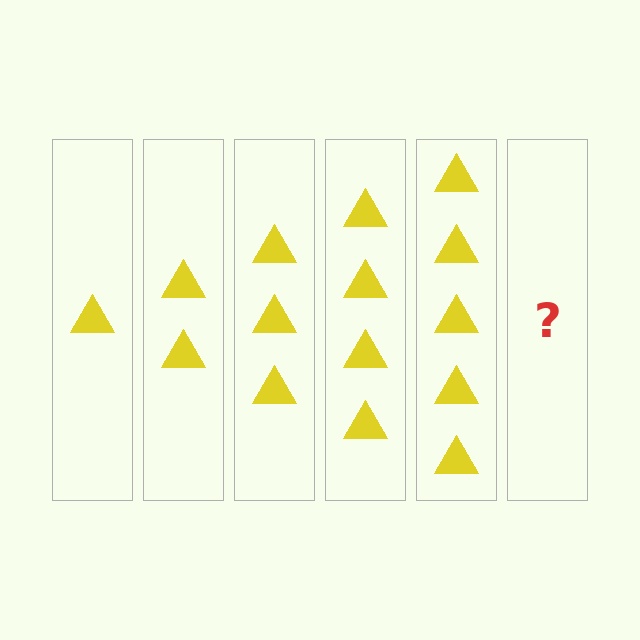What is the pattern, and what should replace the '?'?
The pattern is that each step adds one more triangle. The '?' should be 6 triangles.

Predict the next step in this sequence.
The next step is 6 triangles.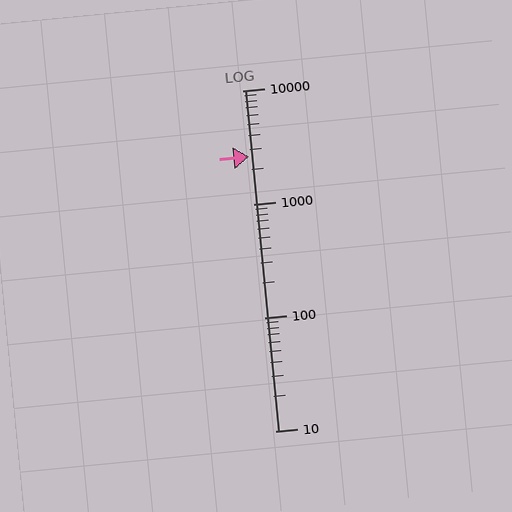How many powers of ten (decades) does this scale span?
The scale spans 3 decades, from 10 to 10000.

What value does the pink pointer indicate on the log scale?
The pointer indicates approximately 2600.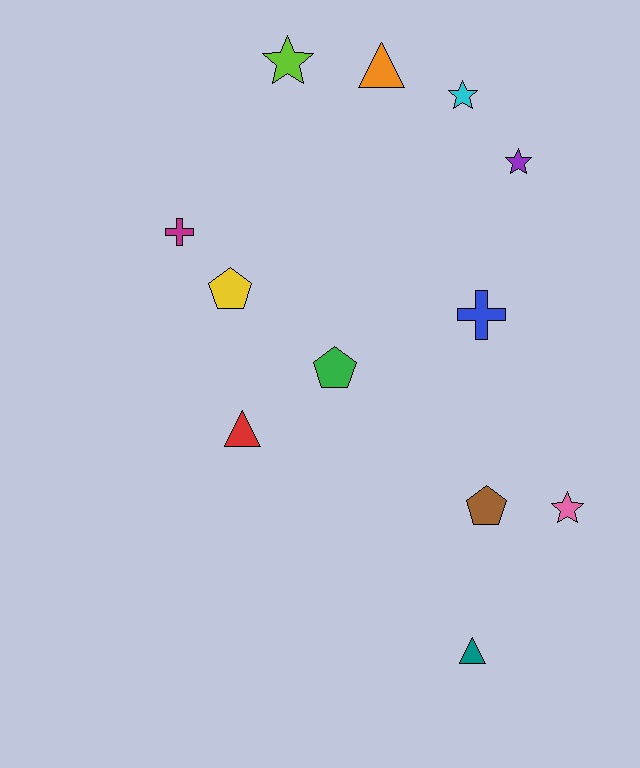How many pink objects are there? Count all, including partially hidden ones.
There is 1 pink object.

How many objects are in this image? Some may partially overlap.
There are 12 objects.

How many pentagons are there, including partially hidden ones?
There are 3 pentagons.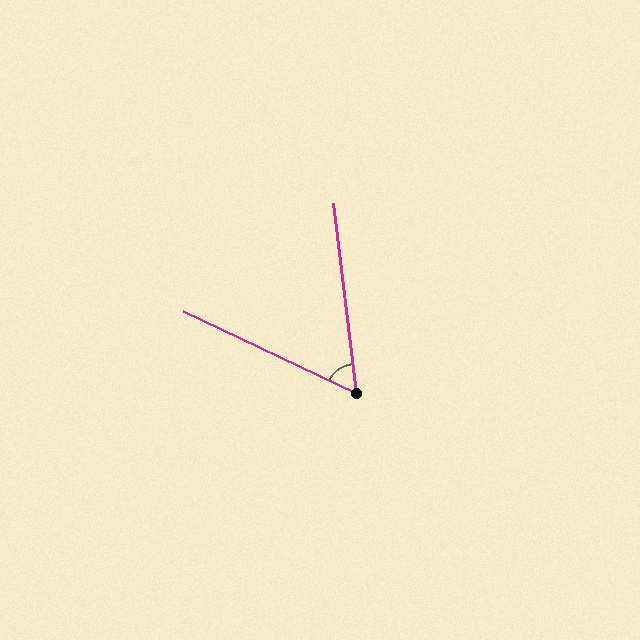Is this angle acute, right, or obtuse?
It is acute.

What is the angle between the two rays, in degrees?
Approximately 58 degrees.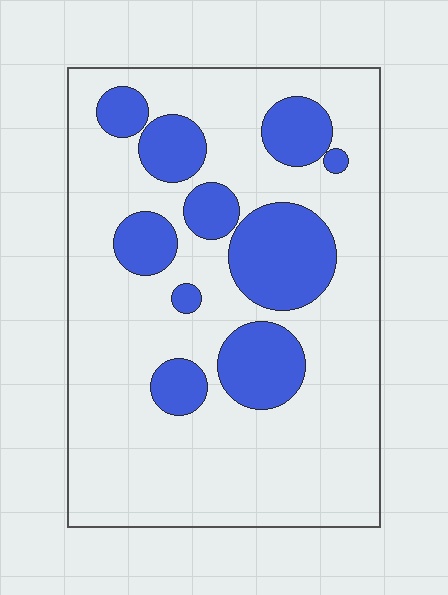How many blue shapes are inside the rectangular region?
10.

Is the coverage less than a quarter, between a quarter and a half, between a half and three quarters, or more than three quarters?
Less than a quarter.